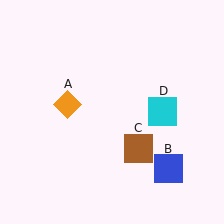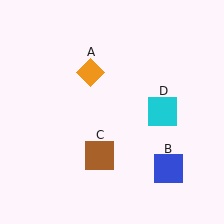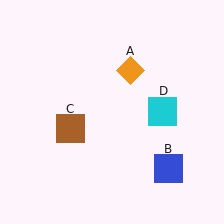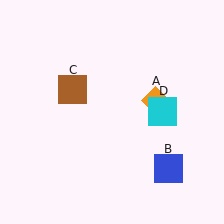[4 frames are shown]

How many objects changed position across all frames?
2 objects changed position: orange diamond (object A), brown square (object C).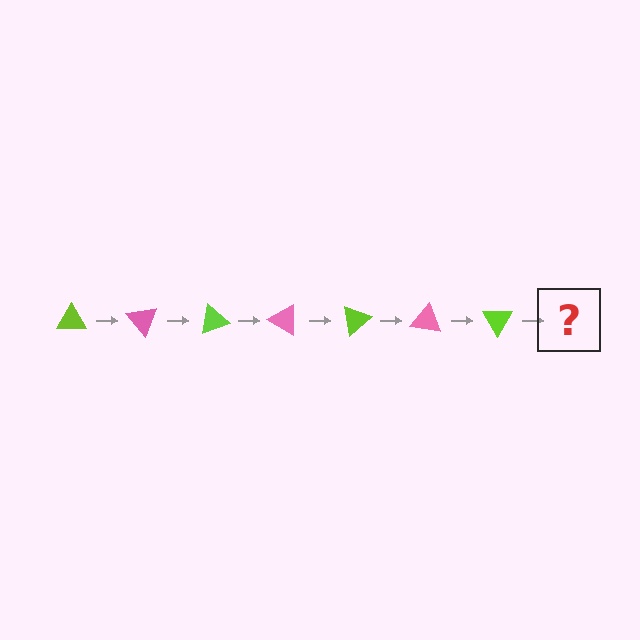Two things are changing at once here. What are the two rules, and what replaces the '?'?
The two rules are that it rotates 50 degrees each step and the color cycles through lime and pink. The '?' should be a pink triangle, rotated 350 degrees from the start.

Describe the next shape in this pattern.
It should be a pink triangle, rotated 350 degrees from the start.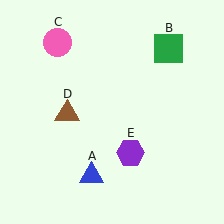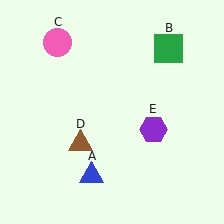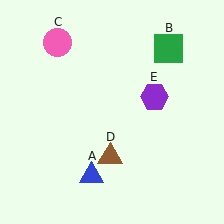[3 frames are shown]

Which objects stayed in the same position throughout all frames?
Blue triangle (object A) and green square (object B) and pink circle (object C) remained stationary.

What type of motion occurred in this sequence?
The brown triangle (object D), purple hexagon (object E) rotated counterclockwise around the center of the scene.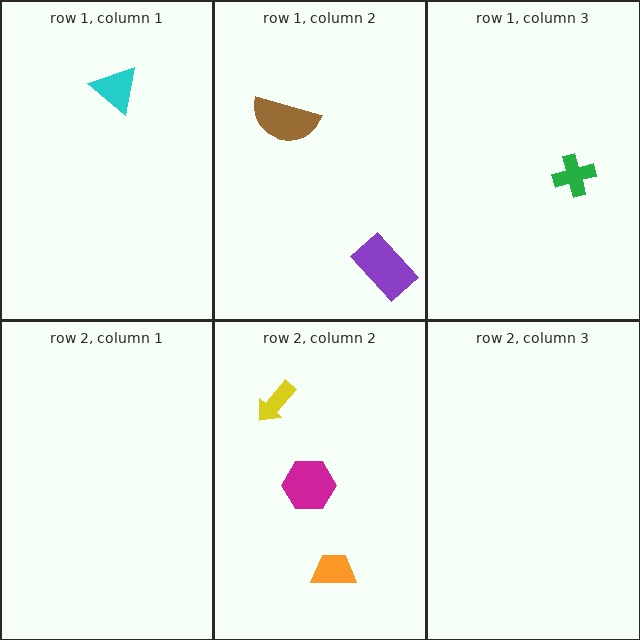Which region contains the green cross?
The row 1, column 3 region.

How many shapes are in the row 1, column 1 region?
1.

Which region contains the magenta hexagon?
The row 2, column 2 region.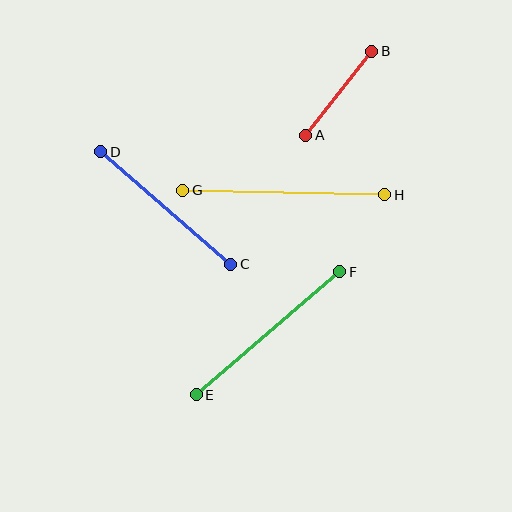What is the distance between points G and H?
The distance is approximately 202 pixels.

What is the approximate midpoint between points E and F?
The midpoint is at approximately (268, 333) pixels.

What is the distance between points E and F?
The distance is approximately 189 pixels.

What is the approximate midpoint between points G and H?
The midpoint is at approximately (284, 192) pixels.